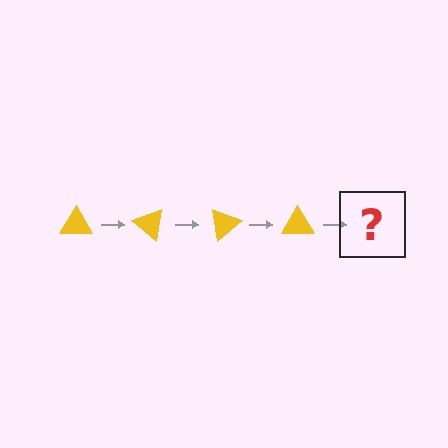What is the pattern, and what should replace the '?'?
The pattern is that the triangle rotates 40 degrees each step. The '?' should be a yellow triangle rotated 160 degrees.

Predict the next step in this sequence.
The next step is a yellow triangle rotated 160 degrees.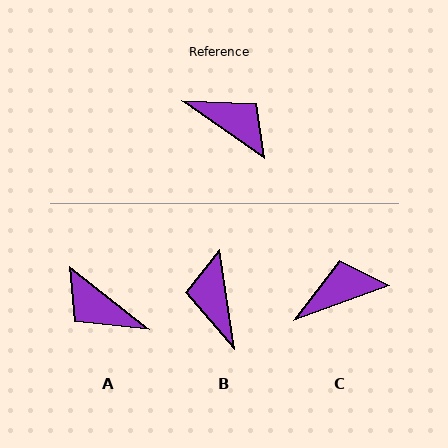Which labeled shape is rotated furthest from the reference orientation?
A, about 177 degrees away.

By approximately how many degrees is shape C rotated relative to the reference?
Approximately 55 degrees counter-clockwise.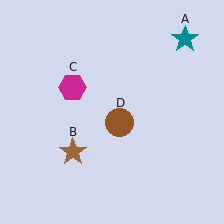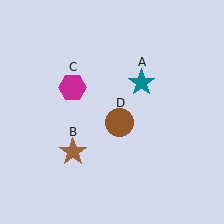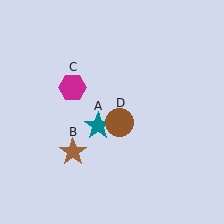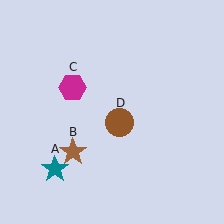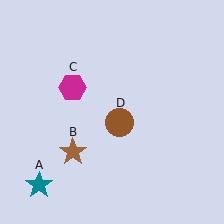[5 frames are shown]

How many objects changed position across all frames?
1 object changed position: teal star (object A).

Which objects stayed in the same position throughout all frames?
Brown star (object B) and magenta hexagon (object C) and brown circle (object D) remained stationary.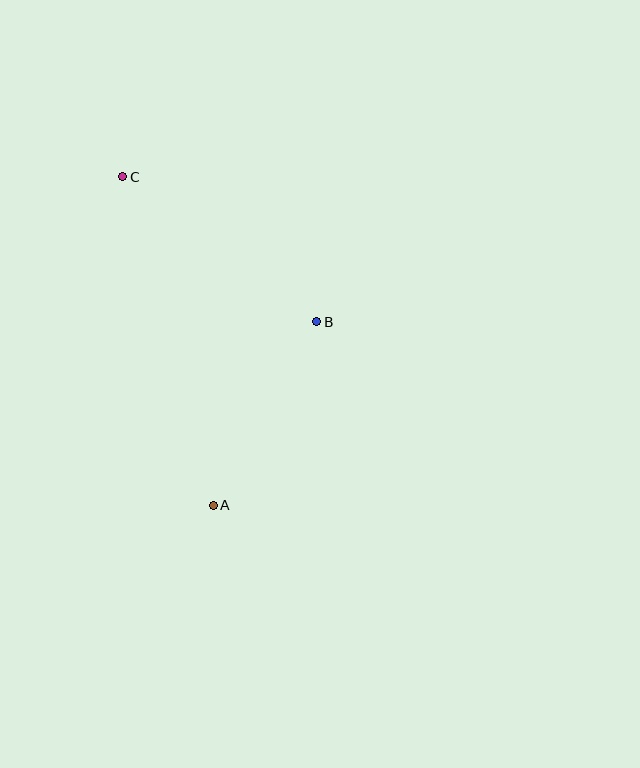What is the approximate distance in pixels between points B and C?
The distance between B and C is approximately 242 pixels.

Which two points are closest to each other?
Points A and B are closest to each other.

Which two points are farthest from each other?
Points A and C are farthest from each other.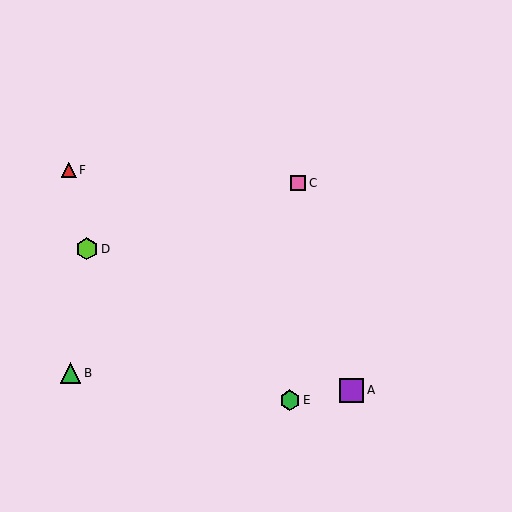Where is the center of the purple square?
The center of the purple square is at (352, 390).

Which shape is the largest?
The purple square (labeled A) is the largest.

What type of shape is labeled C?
Shape C is a pink square.